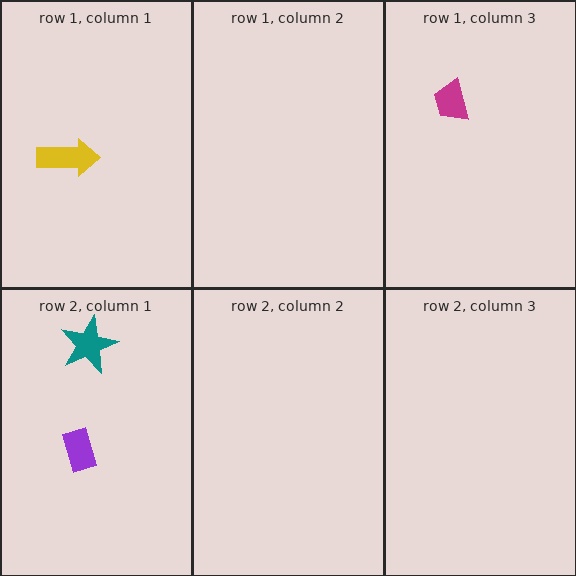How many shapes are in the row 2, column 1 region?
2.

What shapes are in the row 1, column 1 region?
The yellow arrow.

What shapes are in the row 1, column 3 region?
The magenta trapezoid.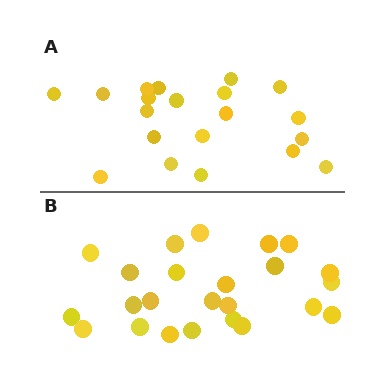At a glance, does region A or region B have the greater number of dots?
Region B (the bottom region) has more dots.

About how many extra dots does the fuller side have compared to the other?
Region B has about 4 more dots than region A.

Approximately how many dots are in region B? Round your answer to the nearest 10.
About 20 dots. (The exact count is 24, which rounds to 20.)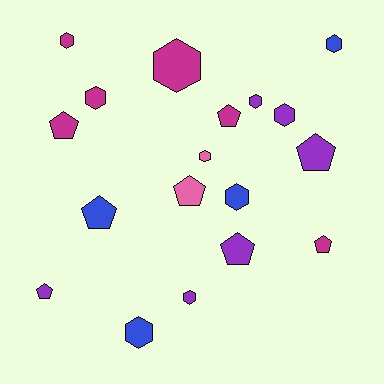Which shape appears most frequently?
Hexagon, with 10 objects.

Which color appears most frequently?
Purple, with 6 objects.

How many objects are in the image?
There are 18 objects.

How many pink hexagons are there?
There is 1 pink hexagon.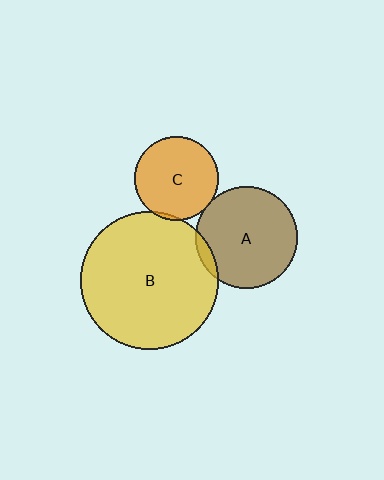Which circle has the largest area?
Circle B (yellow).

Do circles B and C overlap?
Yes.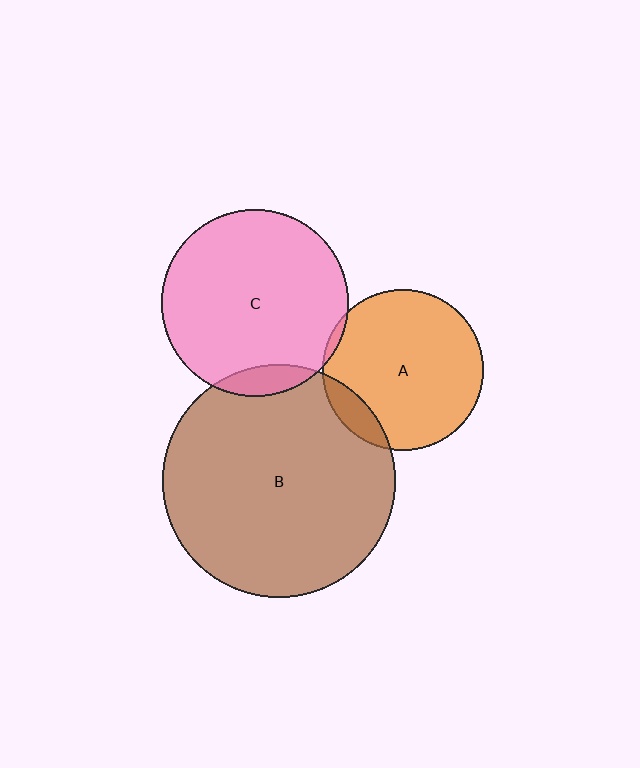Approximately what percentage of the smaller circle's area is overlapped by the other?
Approximately 5%.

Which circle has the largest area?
Circle B (brown).